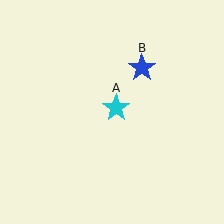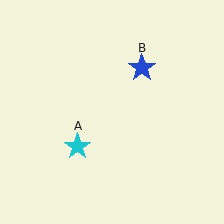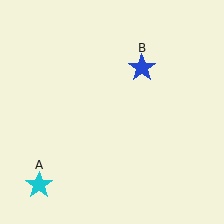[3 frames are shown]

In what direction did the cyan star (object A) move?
The cyan star (object A) moved down and to the left.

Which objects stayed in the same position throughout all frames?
Blue star (object B) remained stationary.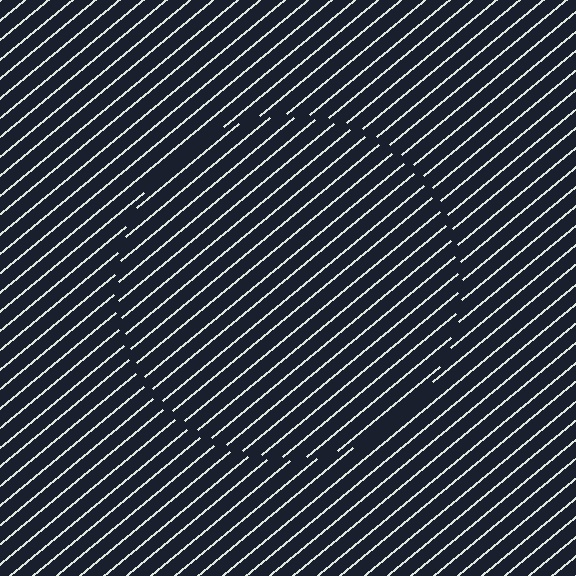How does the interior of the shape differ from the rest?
The interior of the shape contains the same grating, shifted by half a period — the contour is defined by the phase discontinuity where line-ends from the inner and outer gratings abut.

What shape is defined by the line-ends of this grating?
An illusory circle. The interior of the shape contains the same grating, shifted by half a period — the contour is defined by the phase discontinuity where line-ends from the inner and outer gratings abut.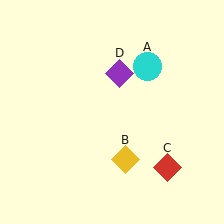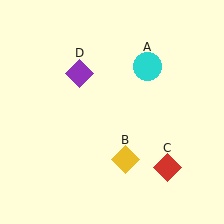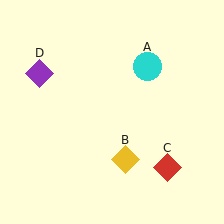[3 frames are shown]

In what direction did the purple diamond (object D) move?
The purple diamond (object D) moved left.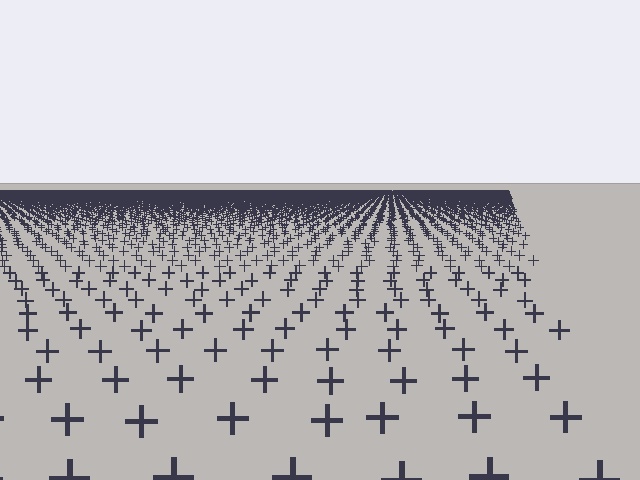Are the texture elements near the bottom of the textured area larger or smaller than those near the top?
Larger. Near the bottom, elements are closer to the viewer and appear at a bigger on-screen size.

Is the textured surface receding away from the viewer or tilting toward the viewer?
The surface is receding away from the viewer. Texture elements get smaller and denser toward the top.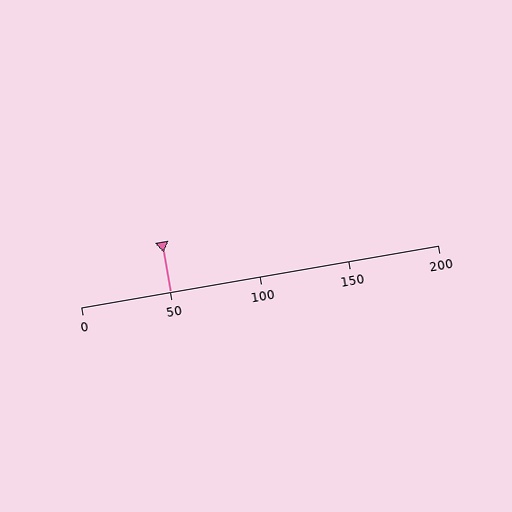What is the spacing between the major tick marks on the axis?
The major ticks are spaced 50 apart.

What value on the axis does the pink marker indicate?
The marker indicates approximately 50.